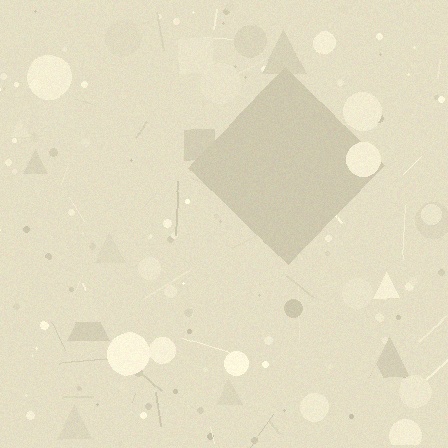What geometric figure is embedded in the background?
A diamond is embedded in the background.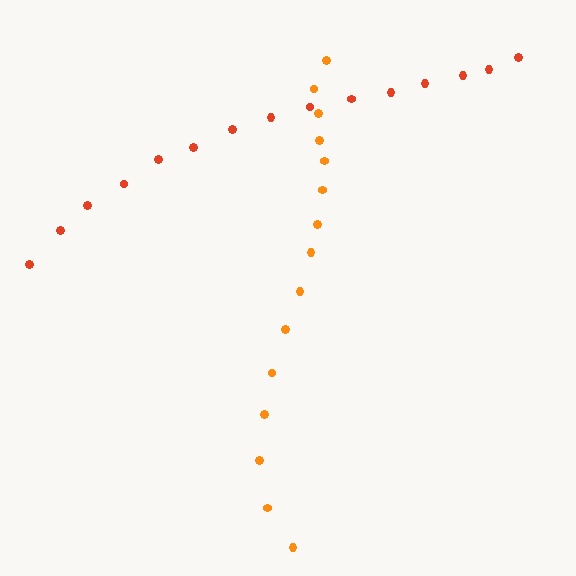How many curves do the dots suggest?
There are 2 distinct paths.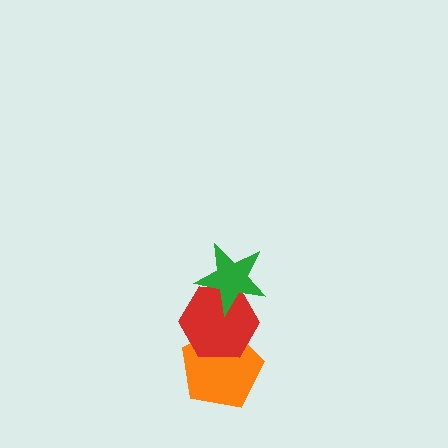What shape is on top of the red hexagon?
The green star is on top of the red hexagon.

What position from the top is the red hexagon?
The red hexagon is 2nd from the top.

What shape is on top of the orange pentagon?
The red hexagon is on top of the orange pentagon.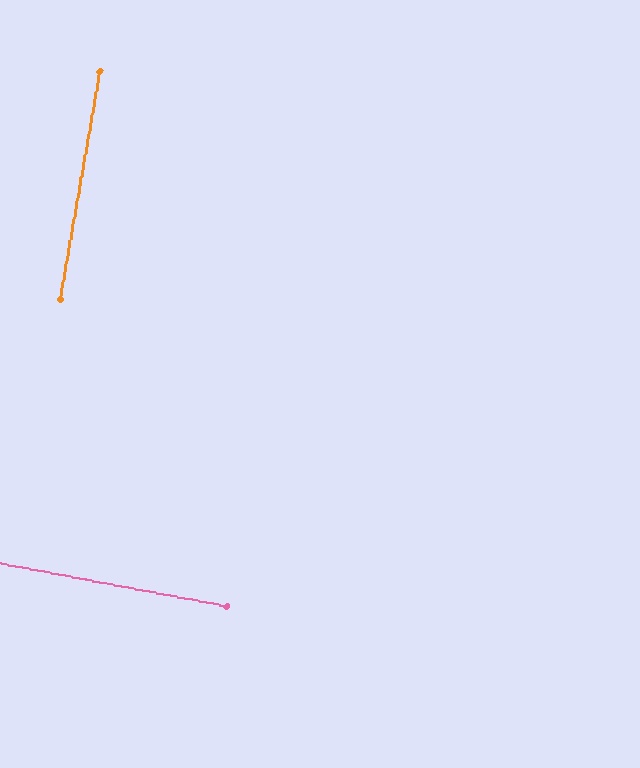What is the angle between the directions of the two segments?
Approximately 89 degrees.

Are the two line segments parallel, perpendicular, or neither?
Perpendicular — they meet at approximately 89°.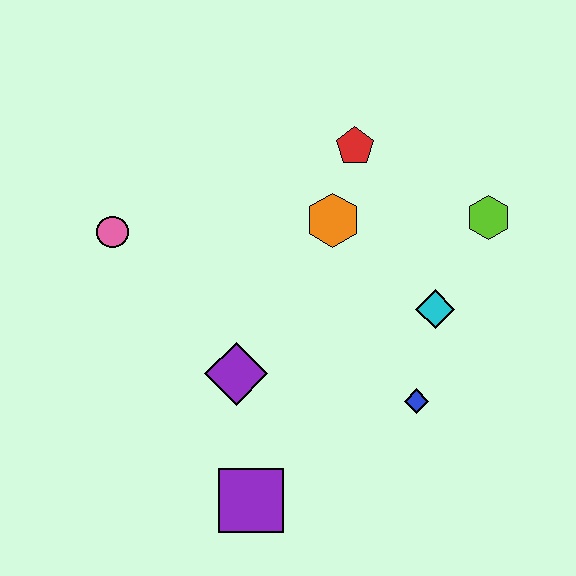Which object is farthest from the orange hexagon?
The purple square is farthest from the orange hexagon.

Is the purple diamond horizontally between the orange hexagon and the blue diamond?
No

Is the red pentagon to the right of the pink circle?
Yes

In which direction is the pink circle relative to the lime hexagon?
The pink circle is to the left of the lime hexagon.